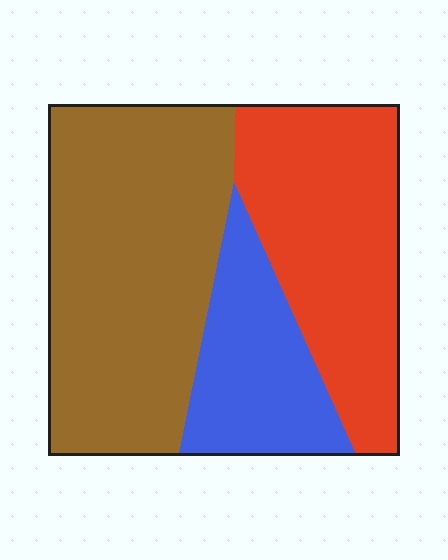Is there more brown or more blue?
Brown.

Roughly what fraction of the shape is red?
Red covers around 35% of the shape.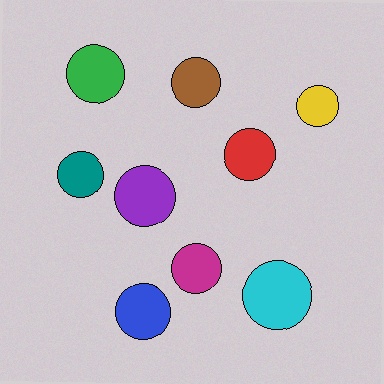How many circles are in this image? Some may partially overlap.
There are 9 circles.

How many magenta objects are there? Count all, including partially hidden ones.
There is 1 magenta object.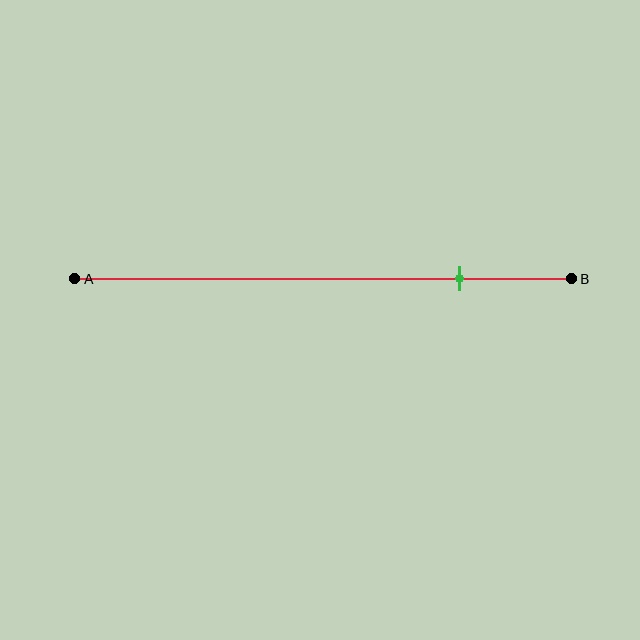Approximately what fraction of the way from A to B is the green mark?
The green mark is approximately 80% of the way from A to B.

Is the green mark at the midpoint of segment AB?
No, the mark is at about 80% from A, not at the 50% midpoint.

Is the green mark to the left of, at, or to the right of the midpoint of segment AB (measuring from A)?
The green mark is to the right of the midpoint of segment AB.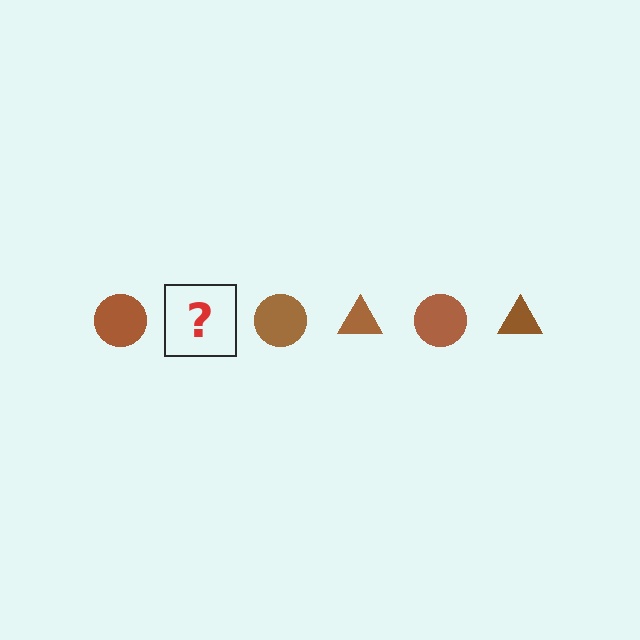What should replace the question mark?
The question mark should be replaced with a brown triangle.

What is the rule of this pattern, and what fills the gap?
The rule is that the pattern cycles through circle, triangle shapes in brown. The gap should be filled with a brown triangle.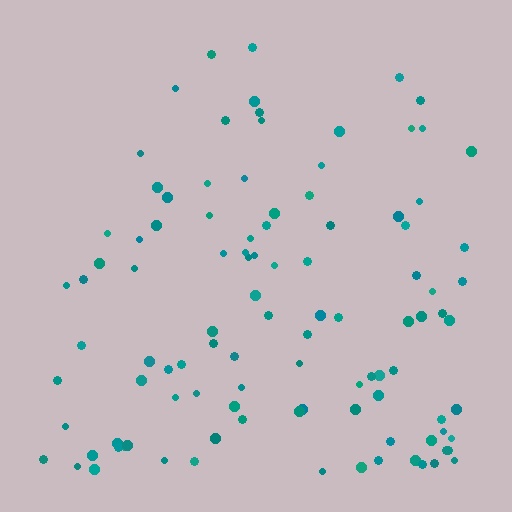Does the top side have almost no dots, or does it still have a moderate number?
Still a moderate number, just noticeably fewer than the bottom.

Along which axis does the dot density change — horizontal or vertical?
Vertical.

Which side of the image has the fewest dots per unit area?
The top.